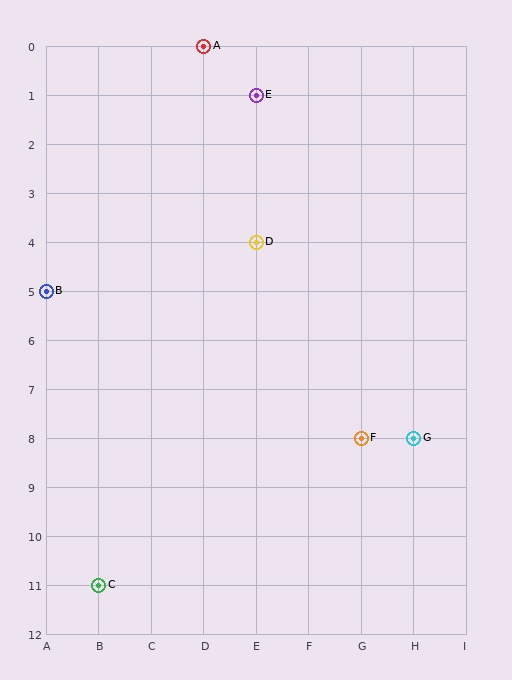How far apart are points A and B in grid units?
Points A and B are 3 columns and 5 rows apart (about 5.8 grid units diagonally).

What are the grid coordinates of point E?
Point E is at grid coordinates (E, 1).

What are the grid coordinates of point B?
Point B is at grid coordinates (A, 5).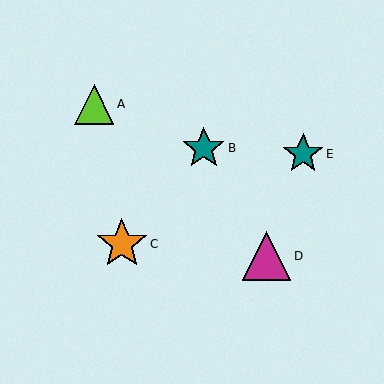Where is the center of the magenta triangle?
The center of the magenta triangle is at (267, 256).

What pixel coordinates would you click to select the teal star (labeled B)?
Click at (204, 148) to select the teal star B.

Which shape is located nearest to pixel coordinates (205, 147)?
The teal star (labeled B) at (204, 148) is nearest to that location.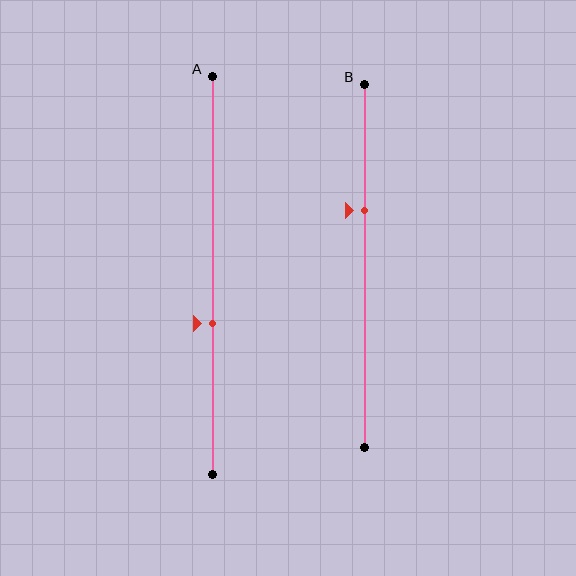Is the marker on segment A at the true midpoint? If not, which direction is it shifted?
No, the marker on segment A is shifted downward by about 12% of the segment length.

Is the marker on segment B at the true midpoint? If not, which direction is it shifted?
No, the marker on segment B is shifted upward by about 15% of the segment length.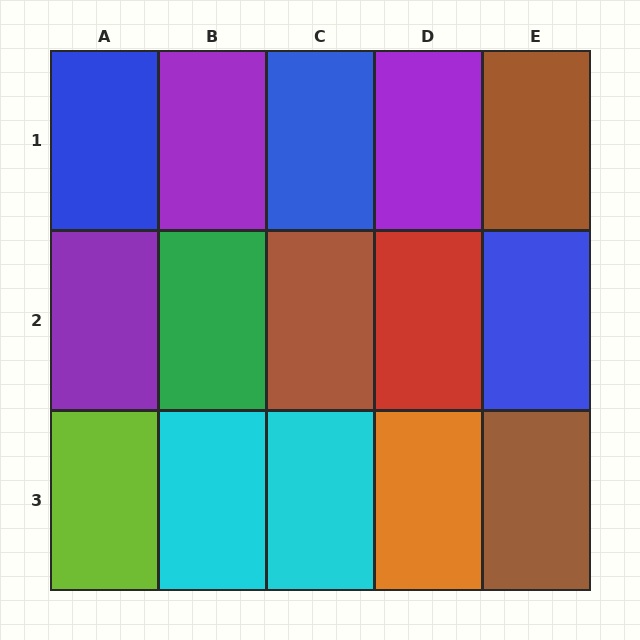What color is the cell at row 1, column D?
Purple.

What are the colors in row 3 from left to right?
Lime, cyan, cyan, orange, brown.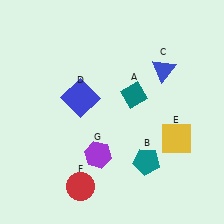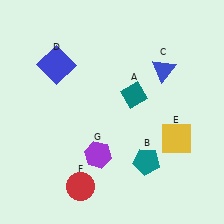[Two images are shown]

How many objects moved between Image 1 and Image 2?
1 object moved between the two images.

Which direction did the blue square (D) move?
The blue square (D) moved up.